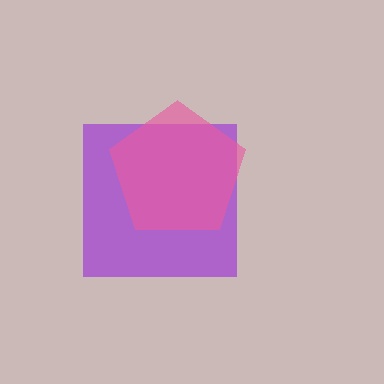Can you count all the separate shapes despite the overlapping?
Yes, there are 2 separate shapes.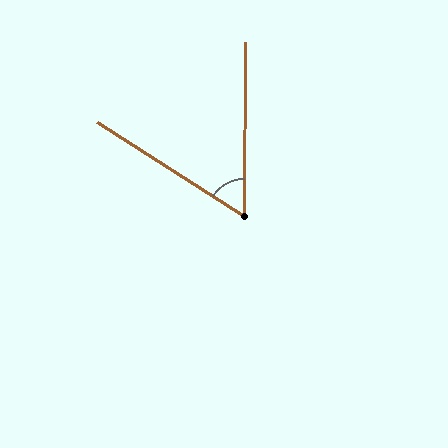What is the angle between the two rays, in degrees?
Approximately 58 degrees.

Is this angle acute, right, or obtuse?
It is acute.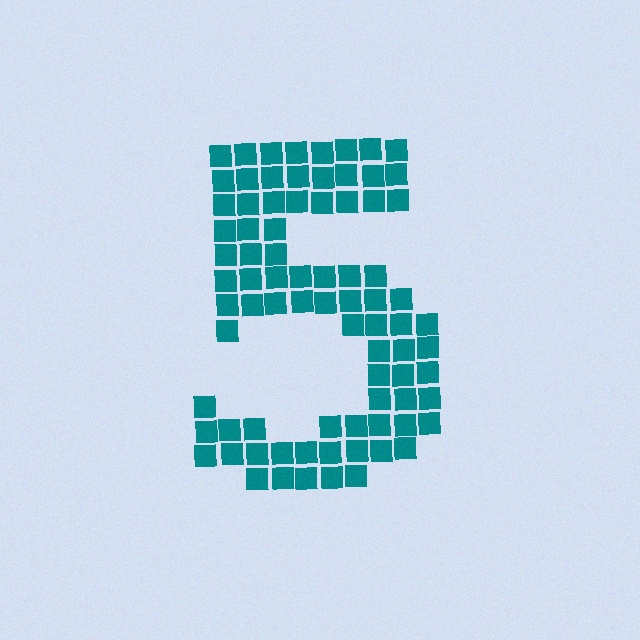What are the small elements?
The small elements are squares.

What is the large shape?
The large shape is the digit 5.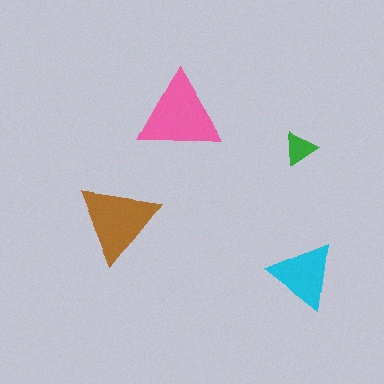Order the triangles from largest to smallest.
the pink one, the brown one, the cyan one, the green one.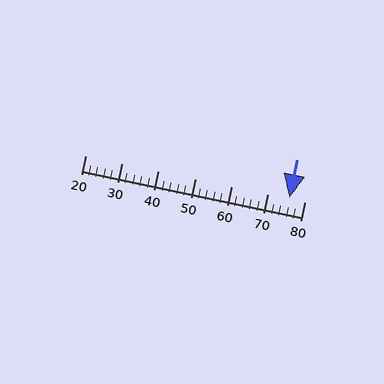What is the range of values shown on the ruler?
The ruler shows values from 20 to 80.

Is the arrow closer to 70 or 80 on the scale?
The arrow is closer to 80.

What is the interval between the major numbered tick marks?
The major tick marks are spaced 10 units apart.